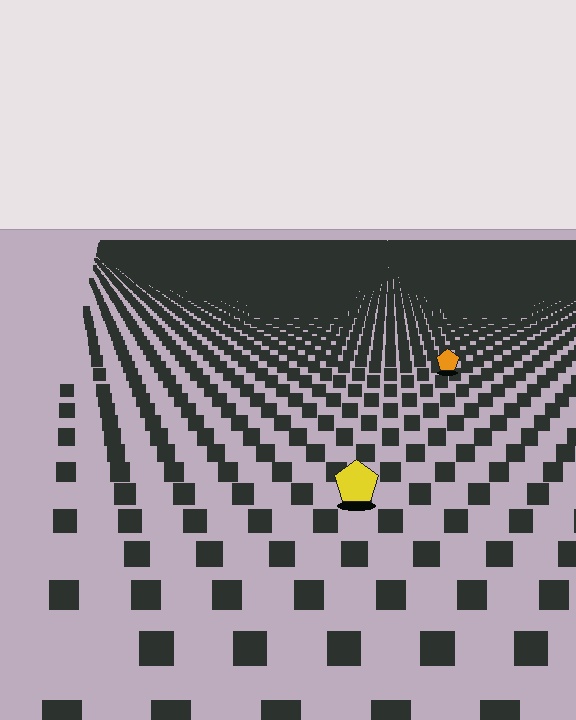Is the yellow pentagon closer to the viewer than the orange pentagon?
Yes. The yellow pentagon is closer — you can tell from the texture gradient: the ground texture is coarser near it.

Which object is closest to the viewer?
The yellow pentagon is closest. The texture marks near it are larger and more spread out.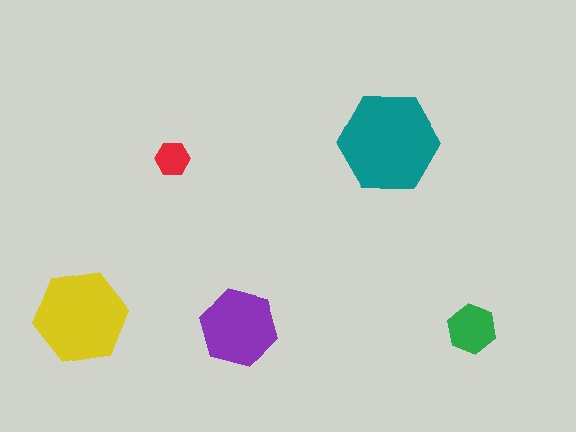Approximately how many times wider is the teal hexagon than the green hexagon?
About 2 times wider.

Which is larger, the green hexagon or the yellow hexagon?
The yellow one.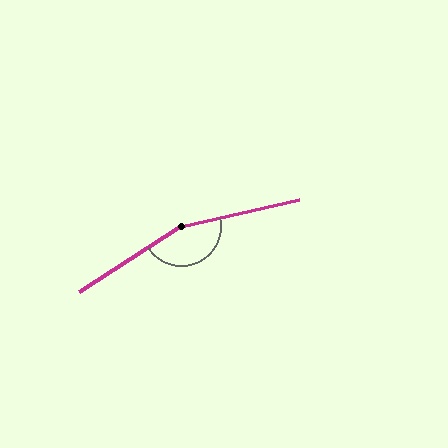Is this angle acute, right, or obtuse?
It is obtuse.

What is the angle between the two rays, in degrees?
Approximately 160 degrees.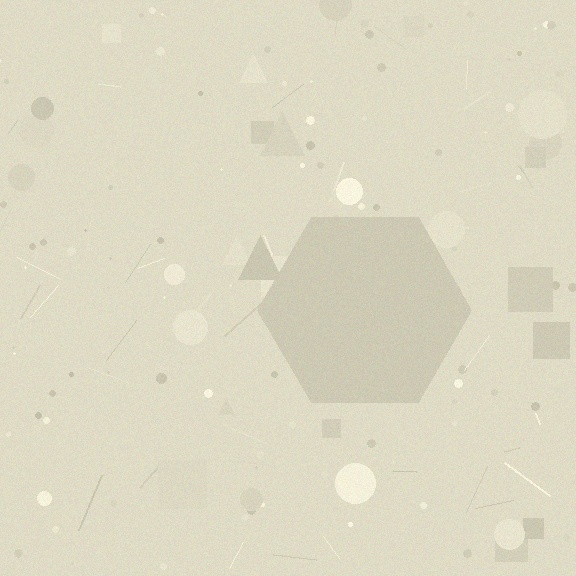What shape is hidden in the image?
A hexagon is hidden in the image.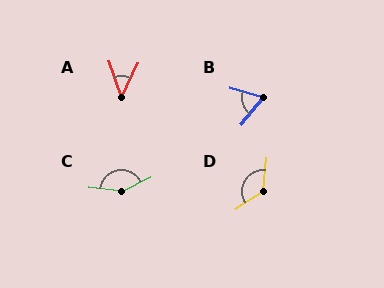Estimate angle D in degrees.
Approximately 129 degrees.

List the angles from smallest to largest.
A (43°), B (67°), D (129°), C (148°).